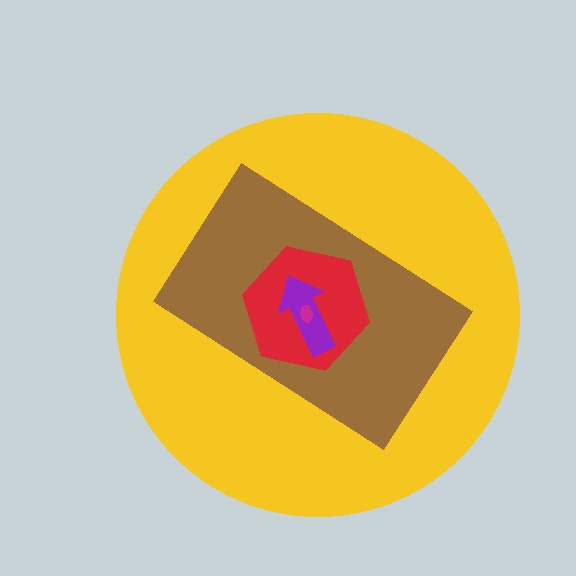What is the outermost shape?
The yellow circle.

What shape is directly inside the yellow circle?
The brown rectangle.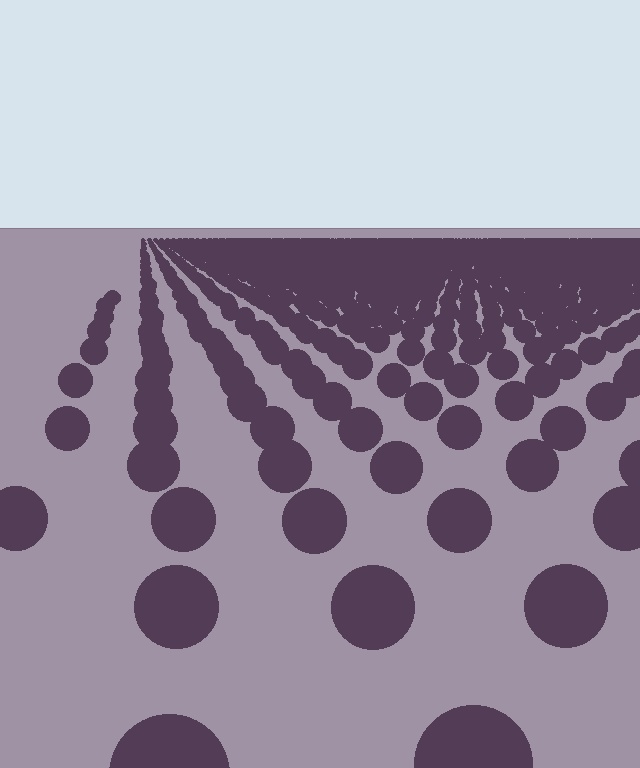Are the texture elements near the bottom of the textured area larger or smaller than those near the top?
Larger. Near the bottom, elements are closer to the viewer and appear at a bigger on-screen size.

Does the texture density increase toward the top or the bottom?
Density increases toward the top.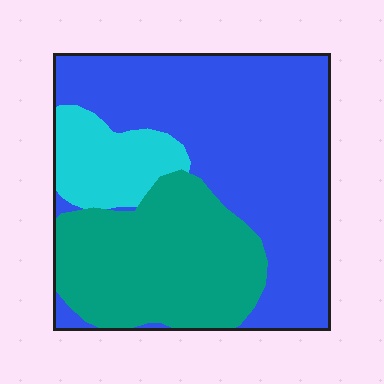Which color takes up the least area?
Cyan, at roughly 15%.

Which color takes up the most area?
Blue, at roughly 55%.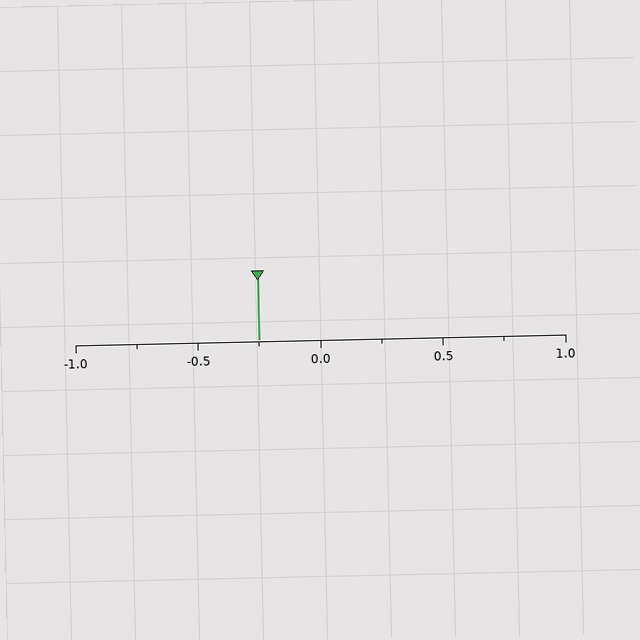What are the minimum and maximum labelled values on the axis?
The axis runs from -1.0 to 1.0.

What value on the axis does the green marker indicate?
The marker indicates approximately -0.25.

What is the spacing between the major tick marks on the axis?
The major ticks are spaced 0.5 apart.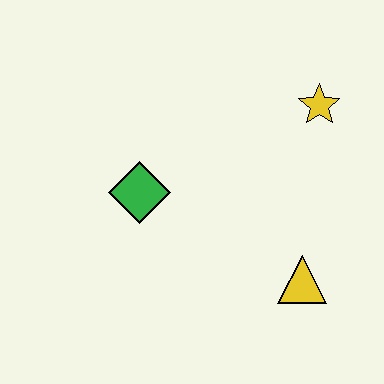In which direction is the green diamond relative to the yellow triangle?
The green diamond is to the left of the yellow triangle.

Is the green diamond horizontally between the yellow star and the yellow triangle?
No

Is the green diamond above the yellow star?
No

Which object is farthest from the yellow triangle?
The green diamond is farthest from the yellow triangle.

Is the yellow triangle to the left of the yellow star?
Yes